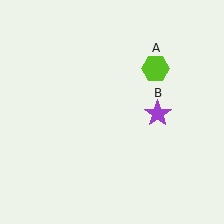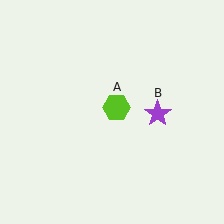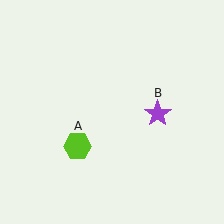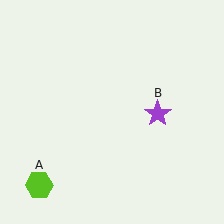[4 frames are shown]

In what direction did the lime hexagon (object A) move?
The lime hexagon (object A) moved down and to the left.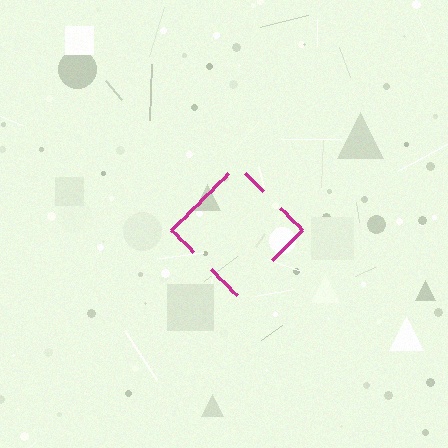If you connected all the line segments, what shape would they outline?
They would outline a diamond.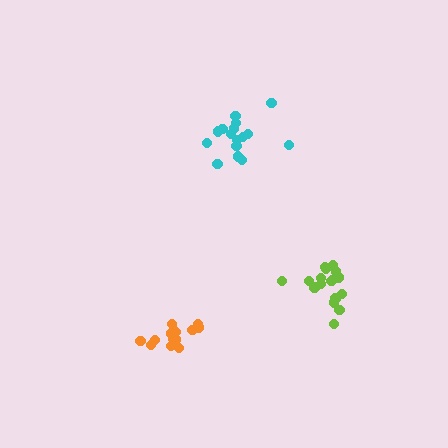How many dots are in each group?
Group 1: 14 dots, Group 2: 16 dots, Group 3: 18 dots (48 total).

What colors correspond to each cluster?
The clusters are colored: orange, cyan, lime.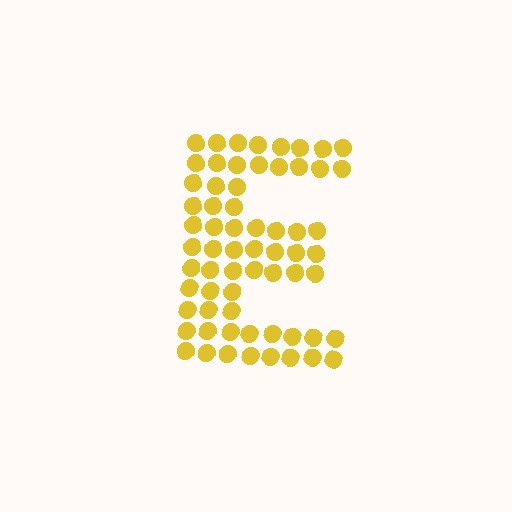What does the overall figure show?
The overall figure shows the letter E.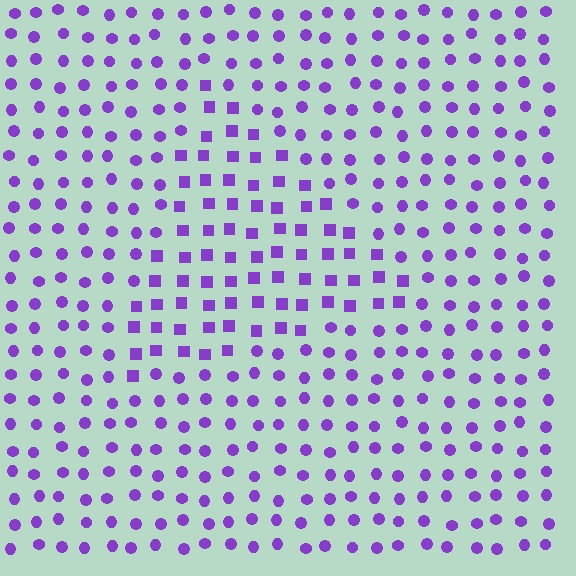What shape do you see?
I see a triangle.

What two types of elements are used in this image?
The image uses squares inside the triangle region and circles outside it.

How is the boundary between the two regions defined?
The boundary is defined by a change in element shape: squares inside vs. circles outside. All elements share the same color and spacing.